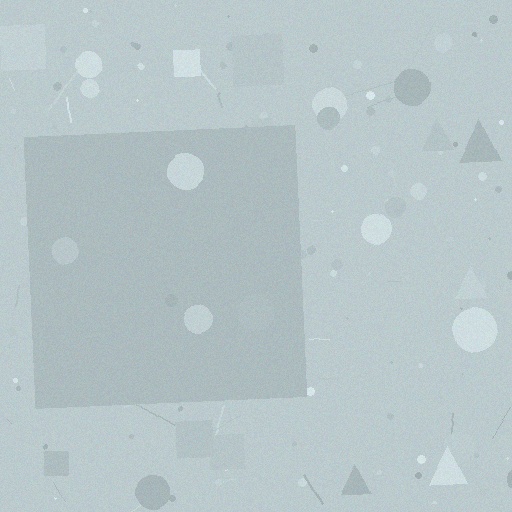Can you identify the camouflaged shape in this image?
The camouflaged shape is a square.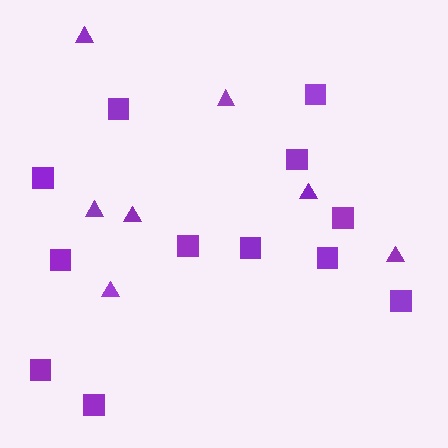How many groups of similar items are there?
There are 2 groups: one group of squares (12) and one group of triangles (7).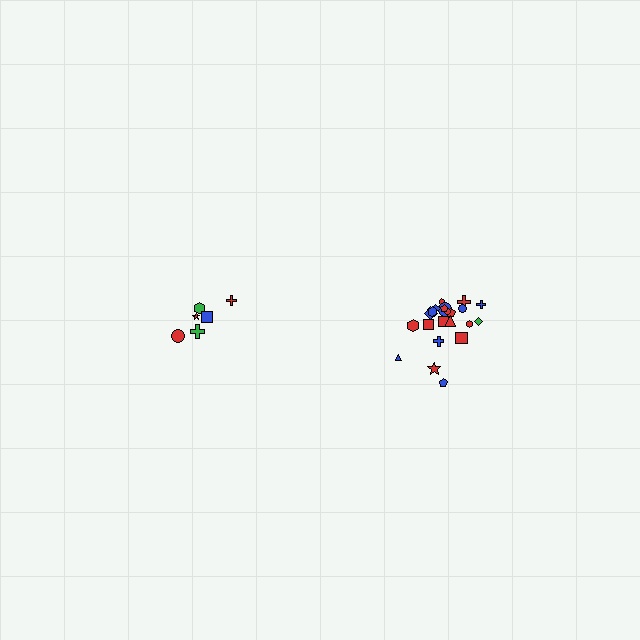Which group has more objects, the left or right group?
The right group.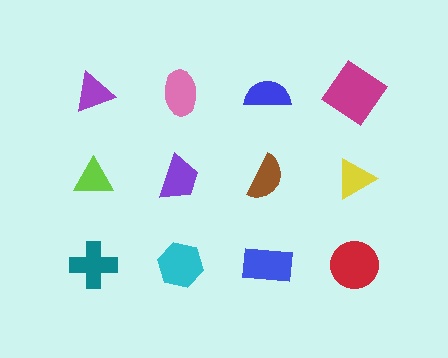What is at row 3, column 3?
A blue rectangle.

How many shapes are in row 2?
4 shapes.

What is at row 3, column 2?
A cyan hexagon.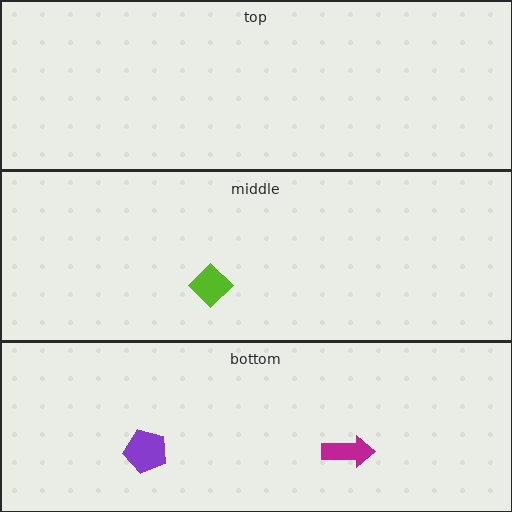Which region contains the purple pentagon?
The bottom region.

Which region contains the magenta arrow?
The bottom region.